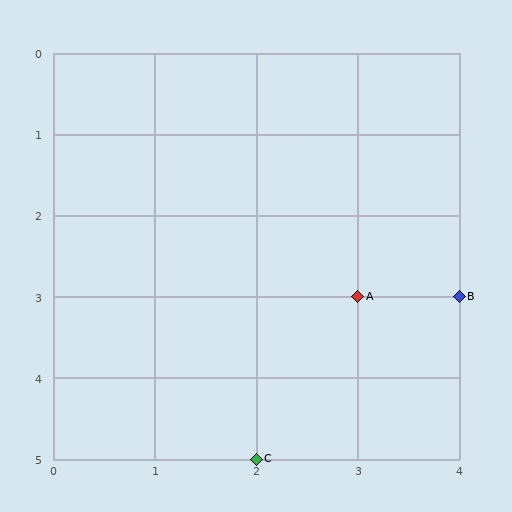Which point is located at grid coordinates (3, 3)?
Point A is at (3, 3).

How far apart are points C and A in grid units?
Points C and A are 1 column and 2 rows apart (about 2.2 grid units diagonally).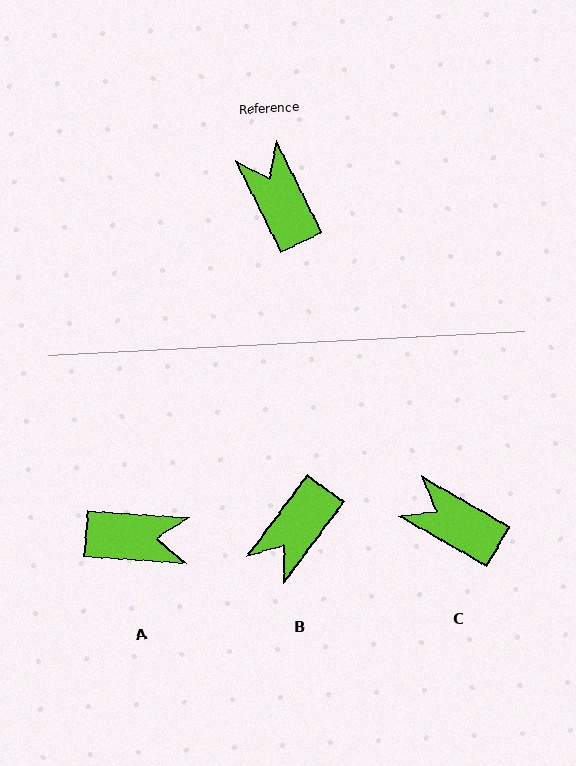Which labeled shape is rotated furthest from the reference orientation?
A, about 120 degrees away.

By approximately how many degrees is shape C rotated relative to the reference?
Approximately 34 degrees counter-clockwise.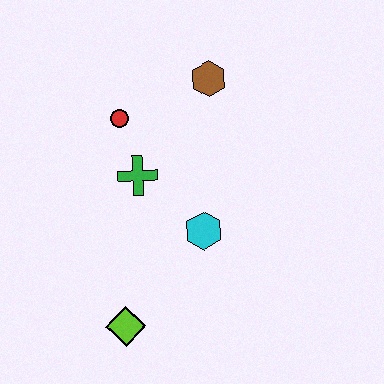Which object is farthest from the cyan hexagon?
The brown hexagon is farthest from the cyan hexagon.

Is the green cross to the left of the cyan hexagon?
Yes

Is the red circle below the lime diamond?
No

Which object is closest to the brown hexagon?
The red circle is closest to the brown hexagon.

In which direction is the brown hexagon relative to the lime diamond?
The brown hexagon is above the lime diamond.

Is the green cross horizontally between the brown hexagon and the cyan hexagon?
No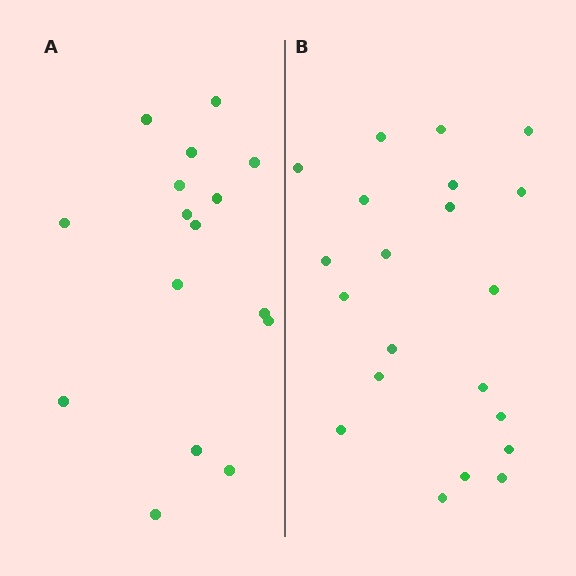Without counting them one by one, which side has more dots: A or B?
Region B (the right region) has more dots.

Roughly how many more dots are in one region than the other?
Region B has about 5 more dots than region A.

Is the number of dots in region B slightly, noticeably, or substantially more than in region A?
Region B has noticeably more, but not dramatically so. The ratio is roughly 1.3 to 1.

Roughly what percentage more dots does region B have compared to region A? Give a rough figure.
About 30% more.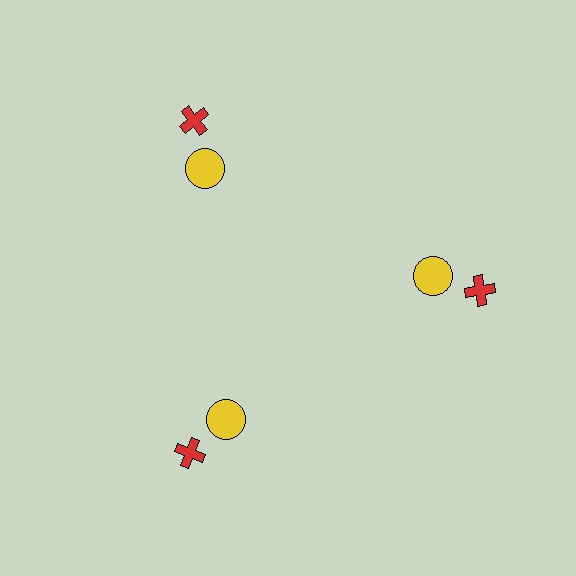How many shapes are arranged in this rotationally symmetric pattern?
There are 6 shapes, arranged in 3 groups of 2.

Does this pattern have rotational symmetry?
Yes, this pattern has 3-fold rotational symmetry. It looks the same after rotating 120 degrees around the center.